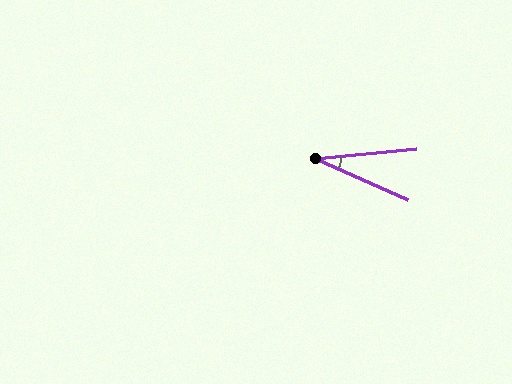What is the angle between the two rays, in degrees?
Approximately 30 degrees.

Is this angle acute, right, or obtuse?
It is acute.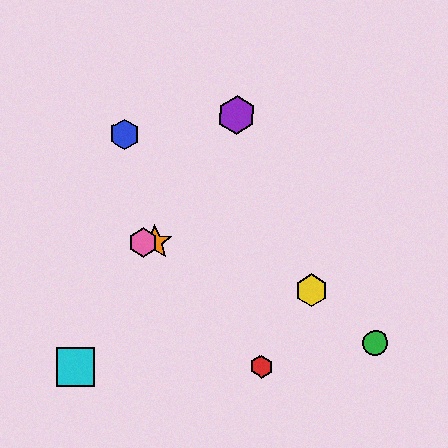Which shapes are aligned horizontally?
The orange star, the pink hexagon are aligned horizontally.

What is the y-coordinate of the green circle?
The green circle is at y≈343.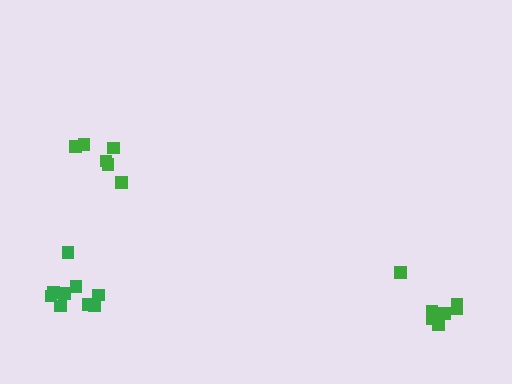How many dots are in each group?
Group 1: 6 dots, Group 2: 7 dots, Group 3: 9 dots (22 total).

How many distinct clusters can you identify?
There are 3 distinct clusters.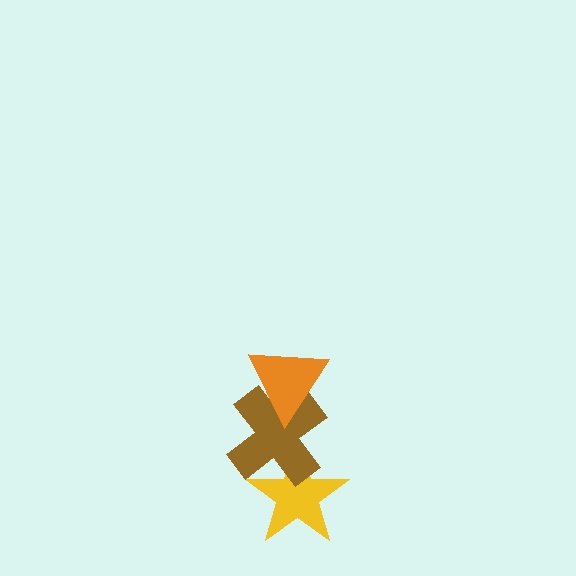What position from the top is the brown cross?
The brown cross is 2nd from the top.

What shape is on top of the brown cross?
The orange triangle is on top of the brown cross.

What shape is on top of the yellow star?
The brown cross is on top of the yellow star.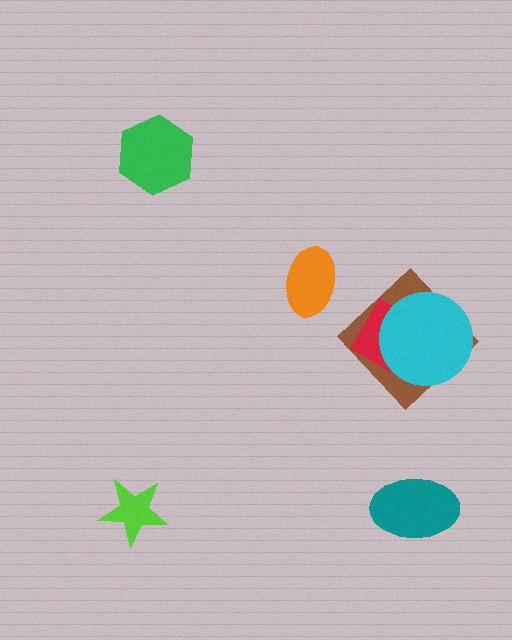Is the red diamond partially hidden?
Yes, it is partially covered by another shape.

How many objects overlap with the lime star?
0 objects overlap with the lime star.